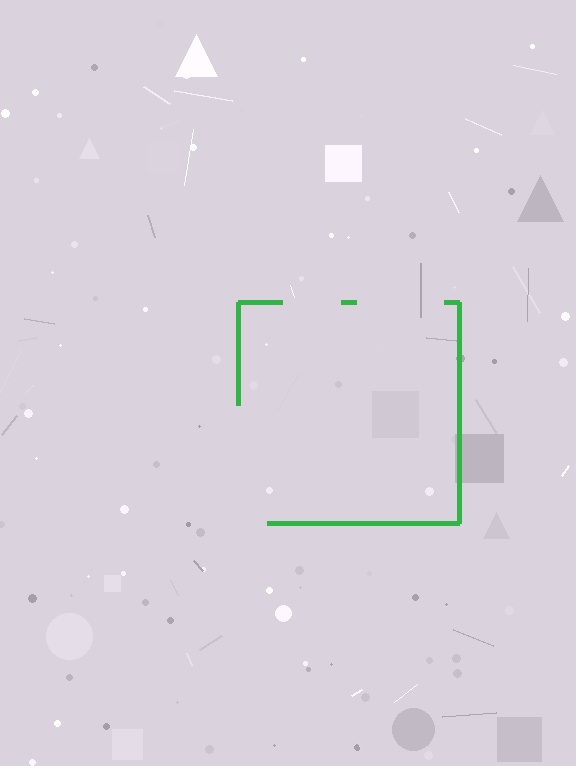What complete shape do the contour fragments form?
The contour fragments form a square.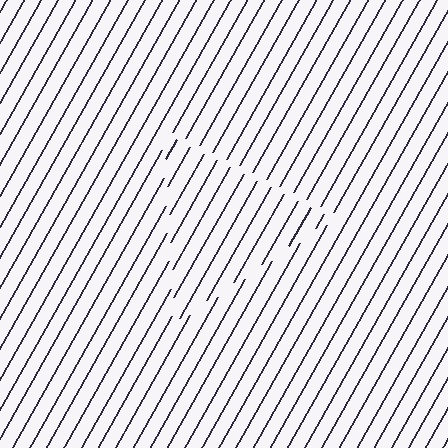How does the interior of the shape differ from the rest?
The interior of the shape contains the same grating, shifted by half a period — the contour is defined by the phase discontinuity where line-ends from the inner and outer gratings abut.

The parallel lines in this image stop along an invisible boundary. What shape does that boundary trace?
An illusory triangle. The interior of the shape contains the same grating, shifted by half a period — the contour is defined by the phase discontinuity where line-ends from the inner and outer gratings abut.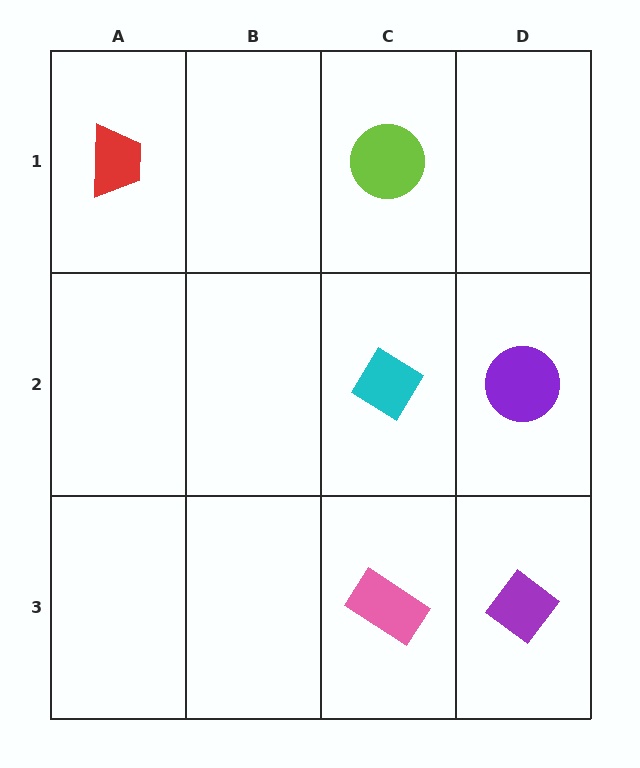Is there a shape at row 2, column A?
No, that cell is empty.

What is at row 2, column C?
A cyan diamond.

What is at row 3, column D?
A purple diamond.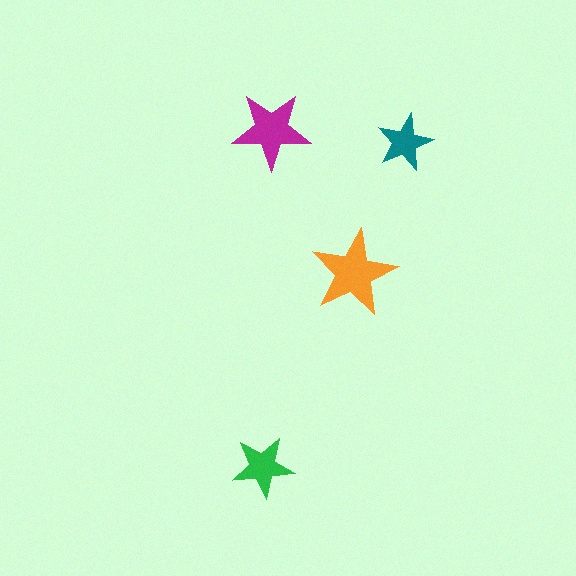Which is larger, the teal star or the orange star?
The orange one.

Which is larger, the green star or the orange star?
The orange one.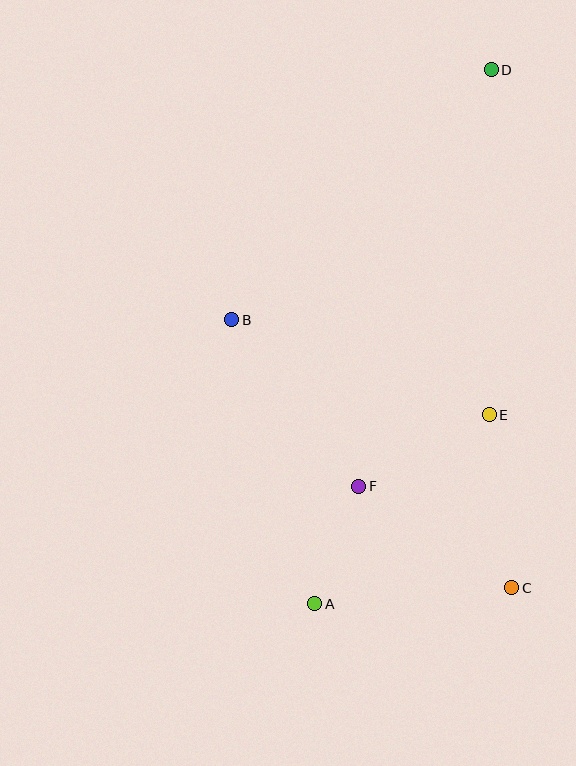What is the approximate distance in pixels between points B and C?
The distance between B and C is approximately 388 pixels.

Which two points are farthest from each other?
Points A and D are farthest from each other.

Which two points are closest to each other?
Points A and F are closest to each other.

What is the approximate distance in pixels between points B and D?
The distance between B and D is approximately 361 pixels.